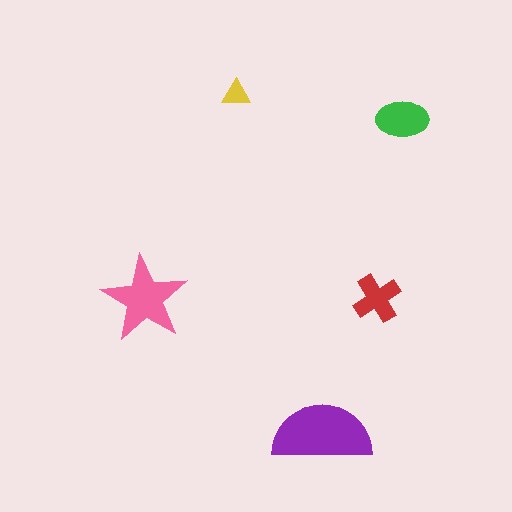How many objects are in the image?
There are 5 objects in the image.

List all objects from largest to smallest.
The purple semicircle, the pink star, the green ellipse, the red cross, the yellow triangle.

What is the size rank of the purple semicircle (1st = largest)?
1st.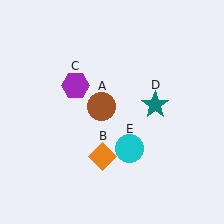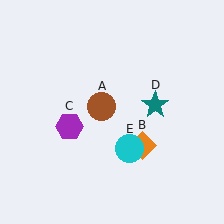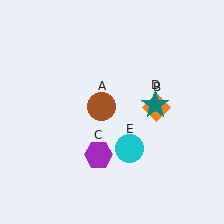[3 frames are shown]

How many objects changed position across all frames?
2 objects changed position: orange diamond (object B), purple hexagon (object C).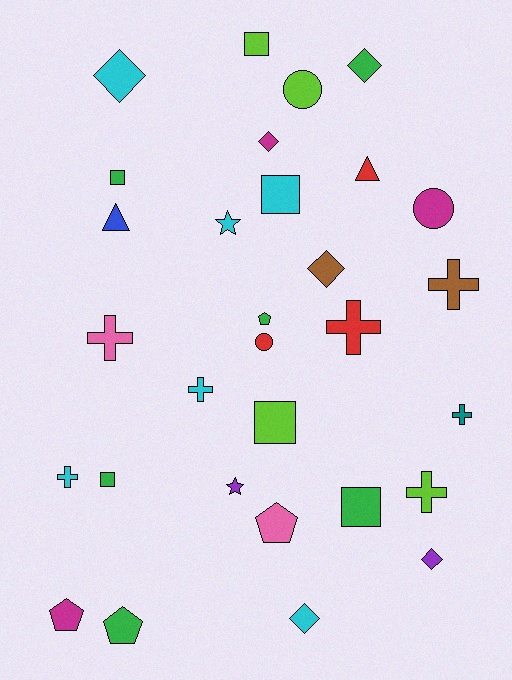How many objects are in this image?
There are 30 objects.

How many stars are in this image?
There are 2 stars.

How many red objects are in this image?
There are 3 red objects.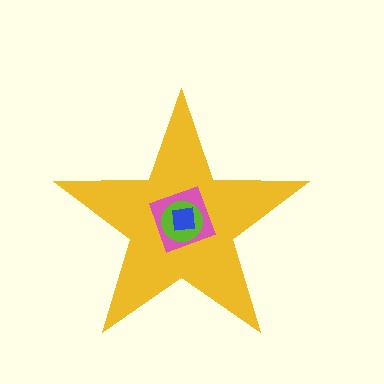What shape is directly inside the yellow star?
The pink square.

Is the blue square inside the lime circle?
Yes.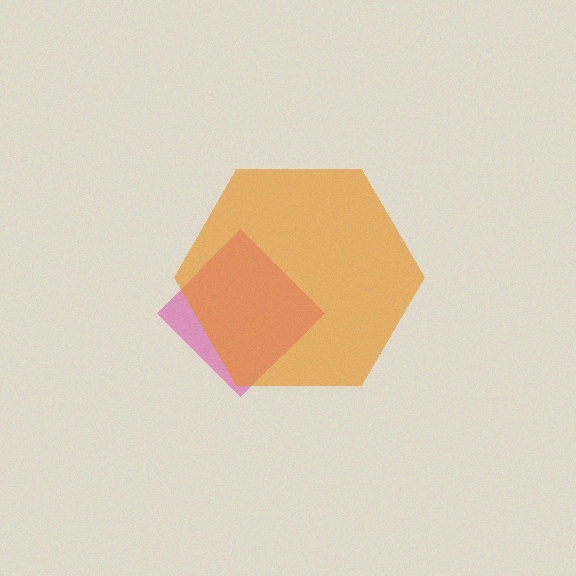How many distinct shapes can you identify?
There are 2 distinct shapes: a pink diamond, an orange hexagon.